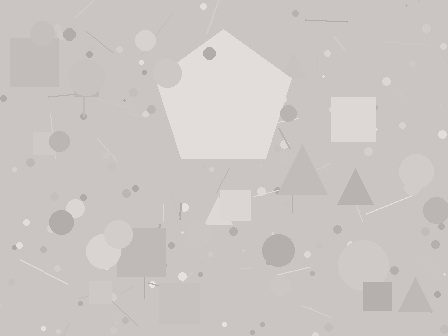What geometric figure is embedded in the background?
A pentagon is embedded in the background.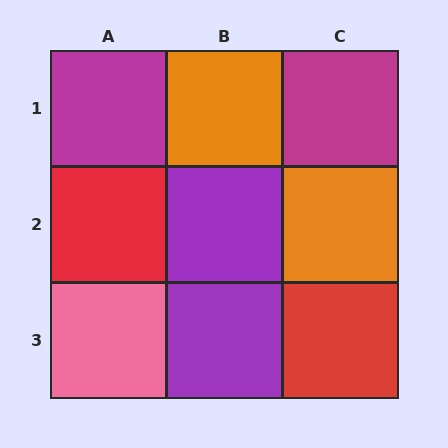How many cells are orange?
2 cells are orange.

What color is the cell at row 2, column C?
Orange.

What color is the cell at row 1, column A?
Magenta.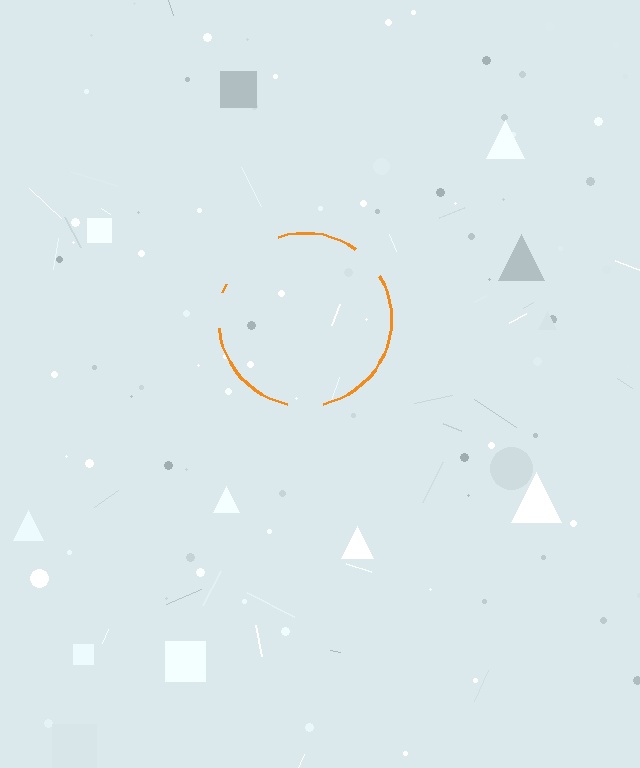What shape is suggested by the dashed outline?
The dashed outline suggests a circle.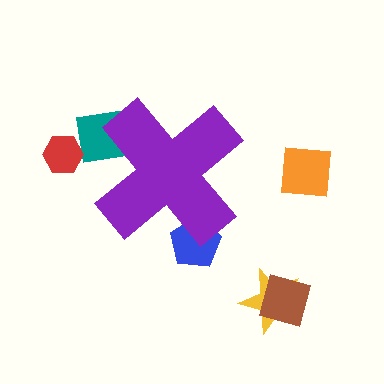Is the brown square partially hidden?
No, the brown square is fully visible.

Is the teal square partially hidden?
Yes, the teal square is partially hidden behind the purple cross.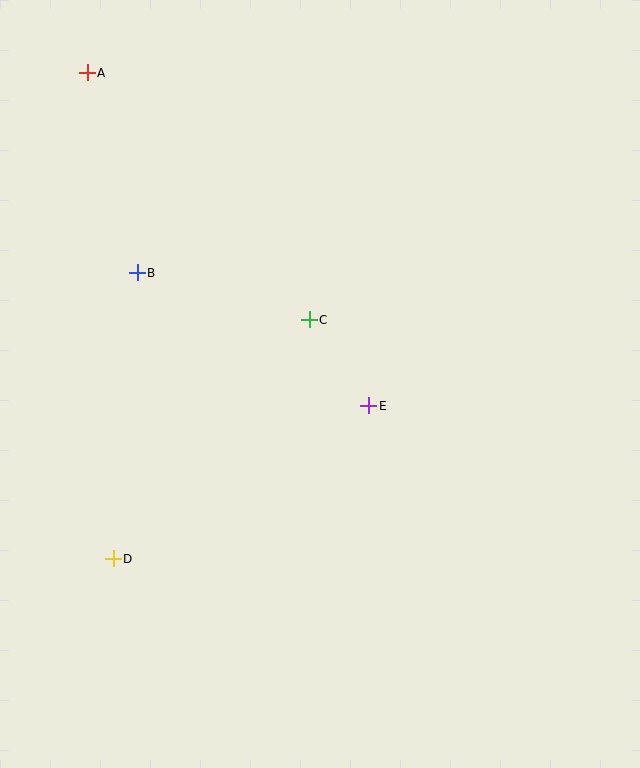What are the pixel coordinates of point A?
Point A is at (87, 73).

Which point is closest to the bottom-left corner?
Point D is closest to the bottom-left corner.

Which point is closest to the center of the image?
Point E at (369, 406) is closest to the center.